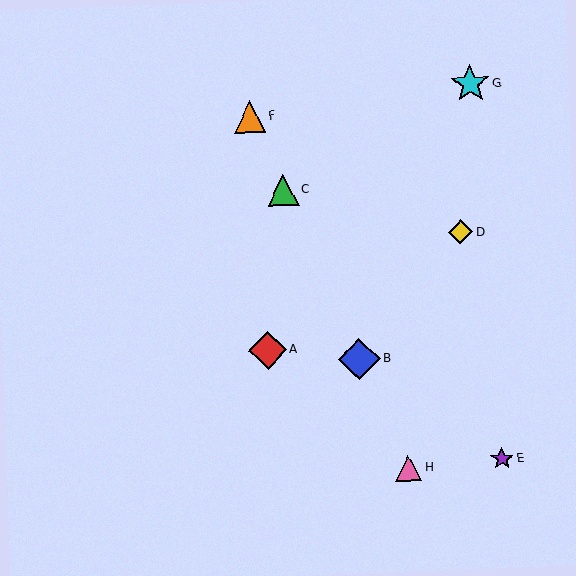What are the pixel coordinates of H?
Object H is at (409, 468).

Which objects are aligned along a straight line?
Objects B, C, F, H are aligned along a straight line.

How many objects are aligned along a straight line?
4 objects (B, C, F, H) are aligned along a straight line.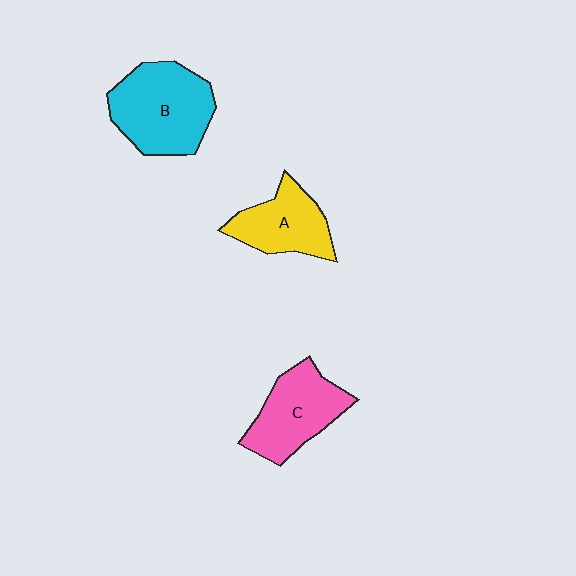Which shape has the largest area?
Shape B (cyan).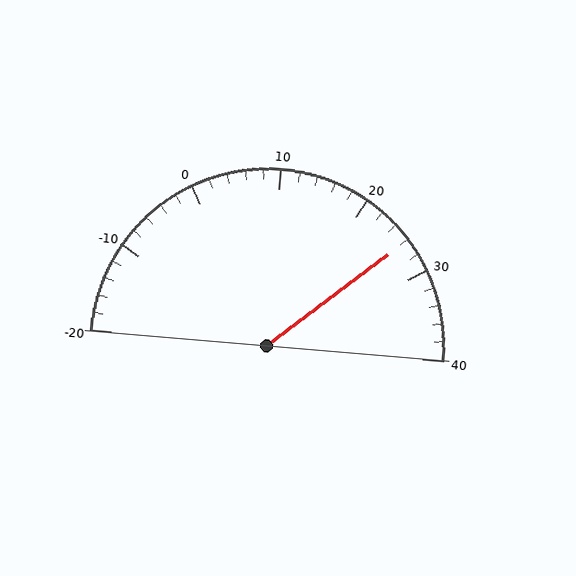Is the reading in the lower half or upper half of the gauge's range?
The reading is in the upper half of the range (-20 to 40).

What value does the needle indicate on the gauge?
The needle indicates approximately 26.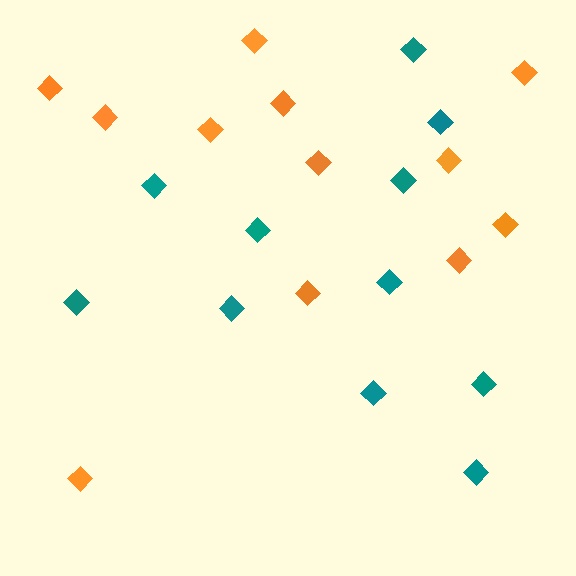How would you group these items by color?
There are 2 groups: one group of orange diamonds (12) and one group of teal diamonds (11).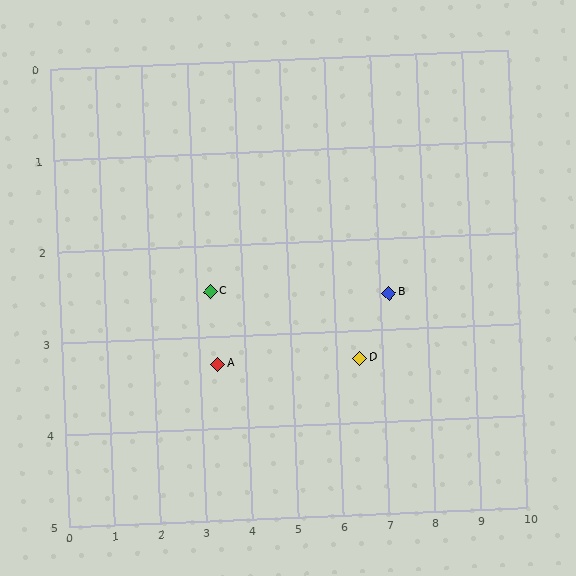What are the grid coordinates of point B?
Point B is at approximately (7.2, 2.6).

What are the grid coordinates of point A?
Point A is at approximately (3.4, 3.3).